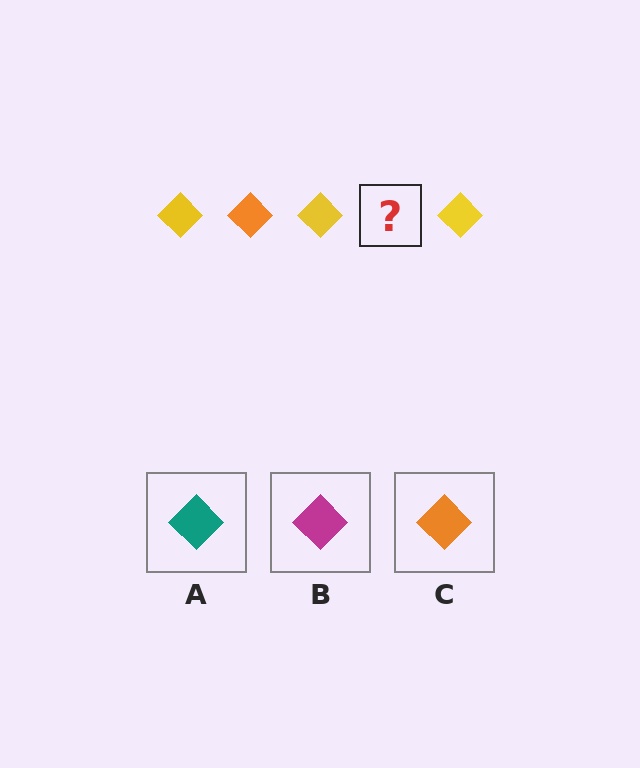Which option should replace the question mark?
Option C.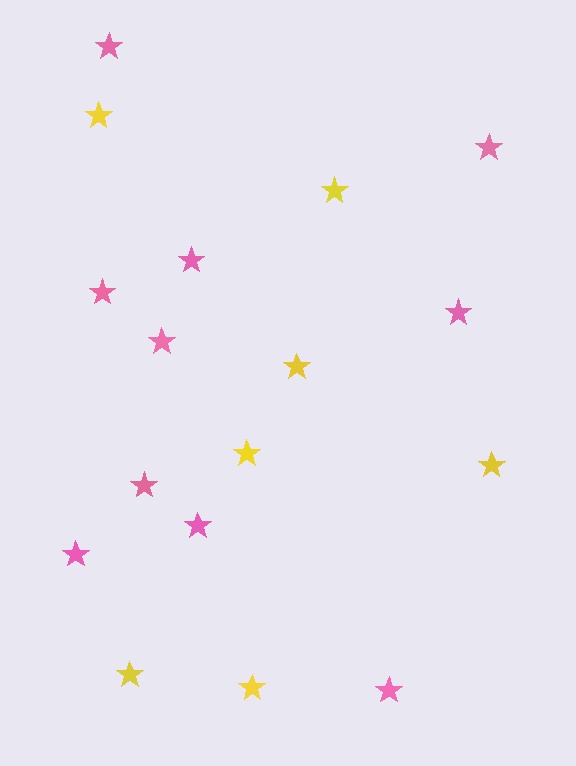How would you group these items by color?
There are 2 groups: one group of yellow stars (7) and one group of pink stars (10).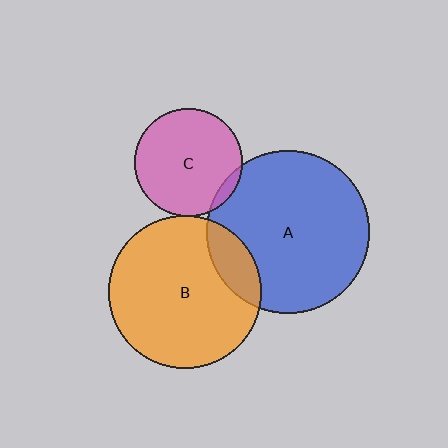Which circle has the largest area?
Circle A (blue).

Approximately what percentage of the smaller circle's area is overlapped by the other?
Approximately 5%.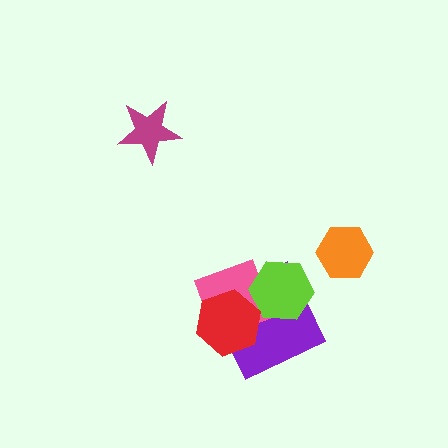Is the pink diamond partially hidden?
Yes, it is partially covered by another shape.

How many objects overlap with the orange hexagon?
0 objects overlap with the orange hexagon.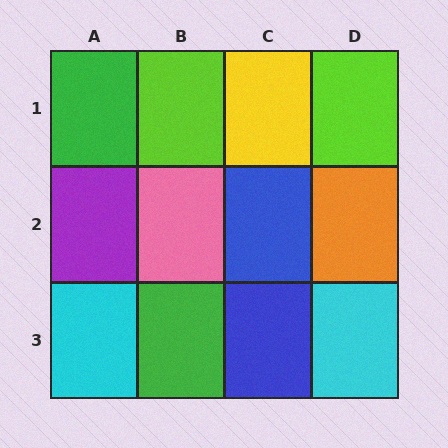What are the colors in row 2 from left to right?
Purple, pink, blue, orange.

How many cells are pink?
1 cell is pink.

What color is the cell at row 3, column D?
Cyan.